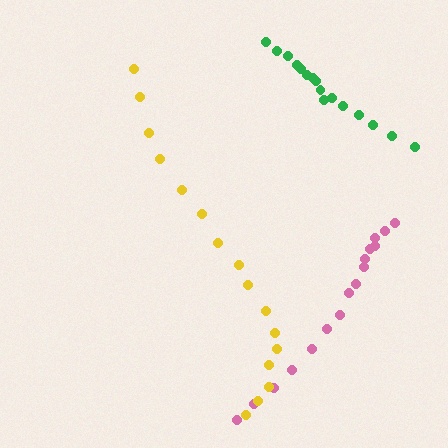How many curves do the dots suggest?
There are 3 distinct paths.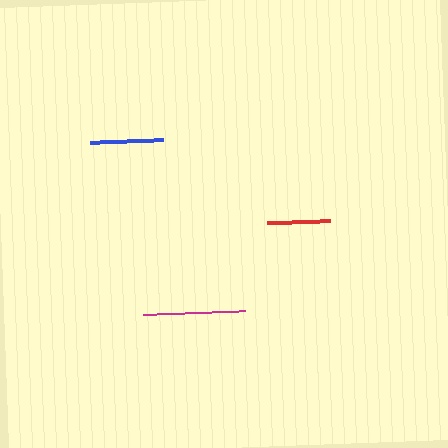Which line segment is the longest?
The magenta line is the longest at approximately 102 pixels.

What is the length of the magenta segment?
The magenta segment is approximately 102 pixels long.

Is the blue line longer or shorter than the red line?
The blue line is longer than the red line.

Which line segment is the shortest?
The red line is the shortest at approximately 64 pixels.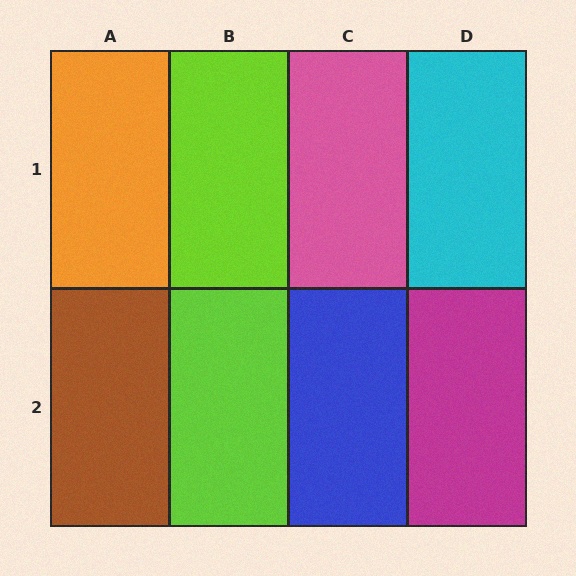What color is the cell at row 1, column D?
Cyan.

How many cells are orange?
1 cell is orange.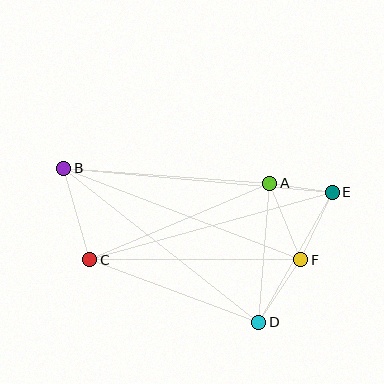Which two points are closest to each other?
Points A and E are closest to each other.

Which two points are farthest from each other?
Points B and E are farthest from each other.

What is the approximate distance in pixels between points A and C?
The distance between A and C is approximately 195 pixels.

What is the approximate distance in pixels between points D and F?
The distance between D and F is approximately 76 pixels.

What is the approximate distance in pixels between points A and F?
The distance between A and F is approximately 82 pixels.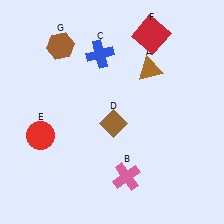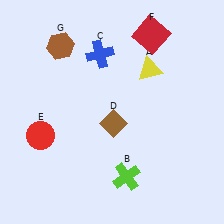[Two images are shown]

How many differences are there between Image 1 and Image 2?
There are 2 differences between the two images.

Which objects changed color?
A changed from brown to yellow. B changed from pink to lime.